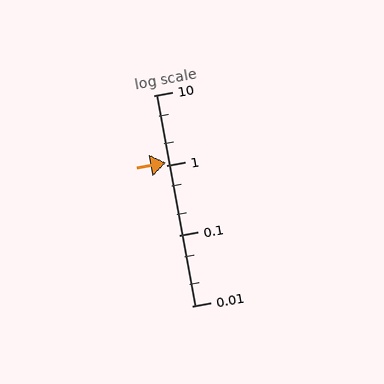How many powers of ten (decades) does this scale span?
The scale spans 3 decades, from 0.01 to 10.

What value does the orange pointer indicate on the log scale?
The pointer indicates approximately 1.1.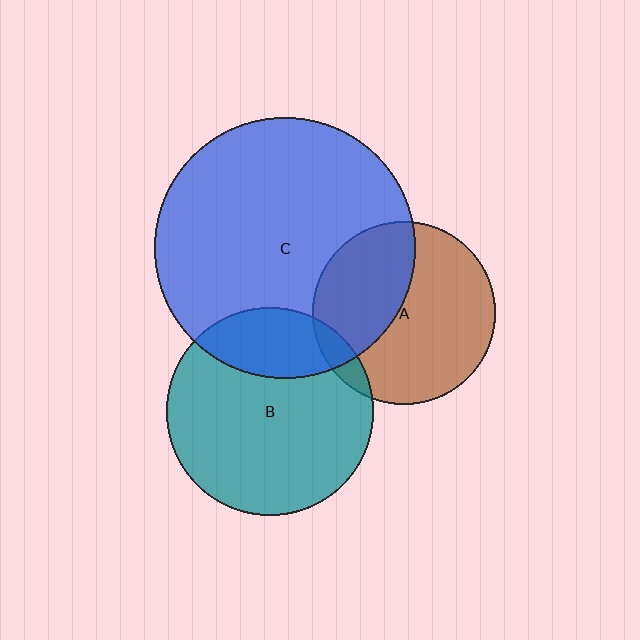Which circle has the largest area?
Circle C (blue).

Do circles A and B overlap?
Yes.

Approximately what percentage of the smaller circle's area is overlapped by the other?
Approximately 10%.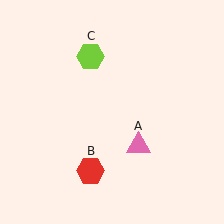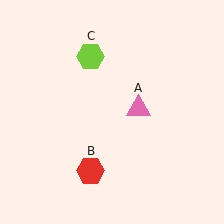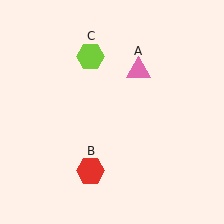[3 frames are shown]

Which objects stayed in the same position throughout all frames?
Red hexagon (object B) and lime hexagon (object C) remained stationary.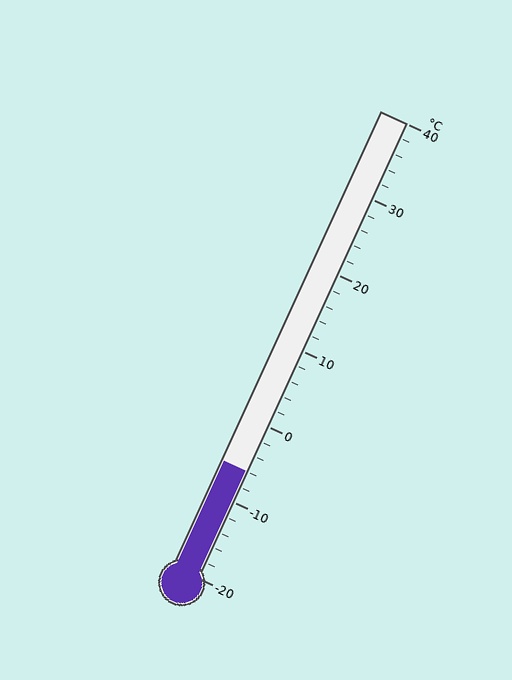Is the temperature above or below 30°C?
The temperature is below 30°C.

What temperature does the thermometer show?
The thermometer shows approximately -6°C.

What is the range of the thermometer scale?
The thermometer scale ranges from -20°C to 40°C.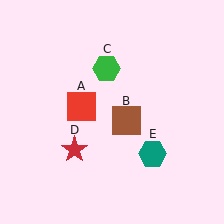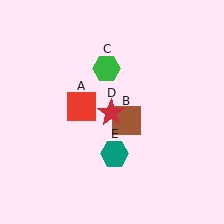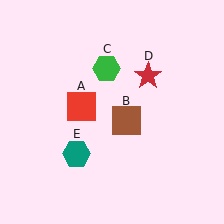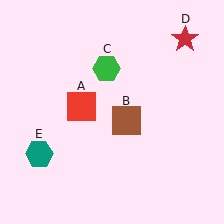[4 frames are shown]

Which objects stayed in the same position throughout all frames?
Red square (object A) and brown square (object B) and green hexagon (object C) remained stationary.